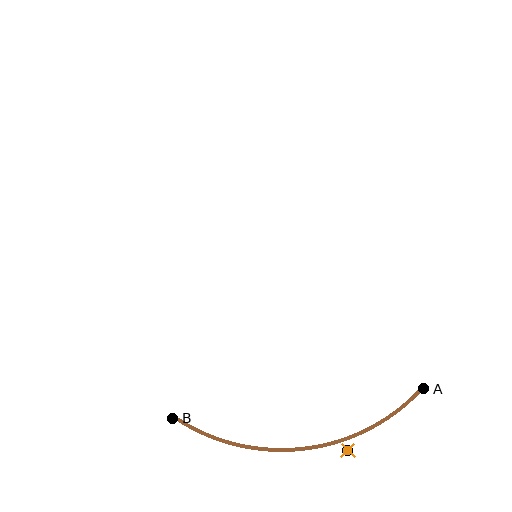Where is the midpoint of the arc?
The arc midpoint is the point on the curve farthest from the straight line joining A and B. It sits below that line.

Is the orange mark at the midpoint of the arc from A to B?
No — the orange mark does not lie on the arc at all. It sits slightly outside the curve.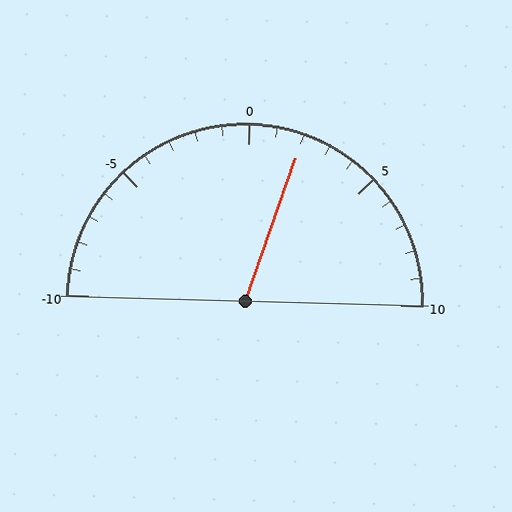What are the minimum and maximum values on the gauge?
The gauge ranges from -10 to 10.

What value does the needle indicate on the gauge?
The needle indicates approximately 2.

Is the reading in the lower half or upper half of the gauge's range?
The reading is in the upper half of the range (-10 to 10).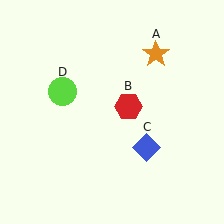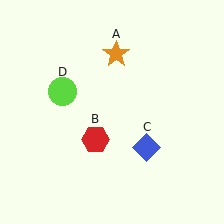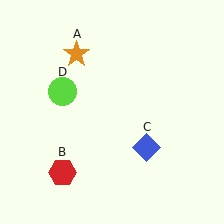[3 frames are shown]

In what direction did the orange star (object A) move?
The orange star (object A) moved left.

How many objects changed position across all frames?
2 objects changed position: orange star (object A), red hexagon (object B).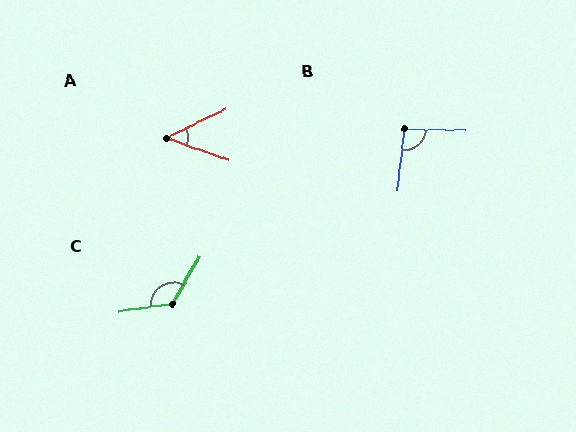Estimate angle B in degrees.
Approximately 96 degrees.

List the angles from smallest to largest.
A (45°), B (96°), C (127°).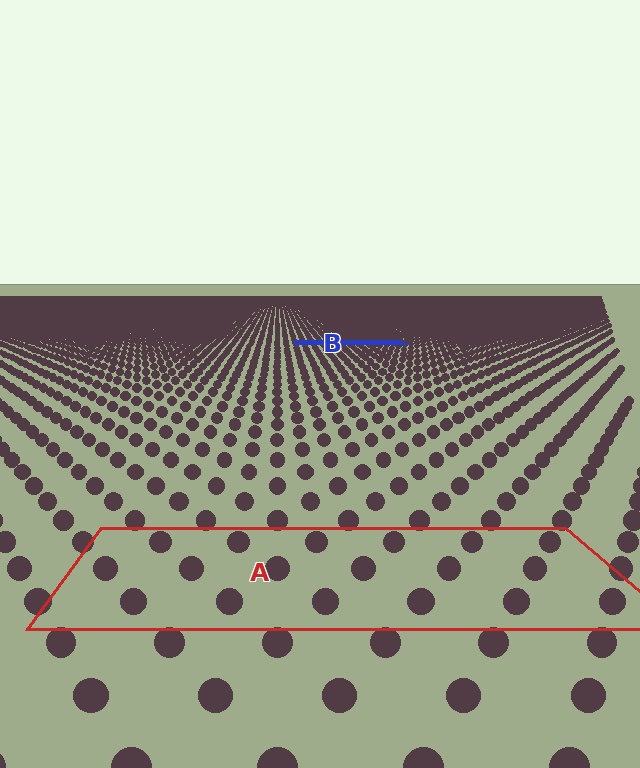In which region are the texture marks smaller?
The texture marks are smaller in region B, because it is farther away.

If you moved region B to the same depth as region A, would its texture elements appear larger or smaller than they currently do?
They would appear larger. At a closer depth, the same texture elements are projected at a bigger on-screen size.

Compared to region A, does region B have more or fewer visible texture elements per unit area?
Region B has more texture elements per unit area — they are packed more densely because it is farther away.